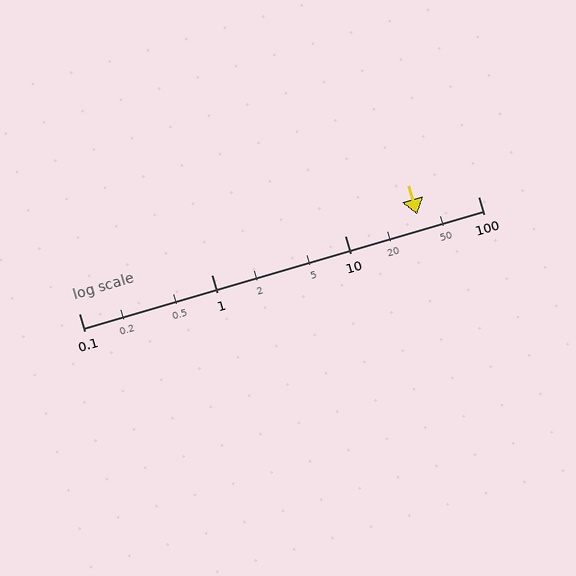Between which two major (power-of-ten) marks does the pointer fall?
The pointer is between 10 and 100.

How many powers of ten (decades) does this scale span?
The scale spans 3 decades, from 0.1 to 100.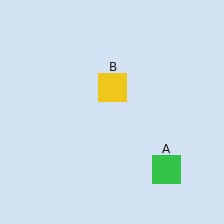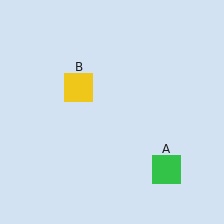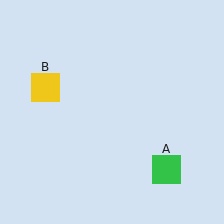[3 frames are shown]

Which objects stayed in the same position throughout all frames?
Green square (object A) remained stationary.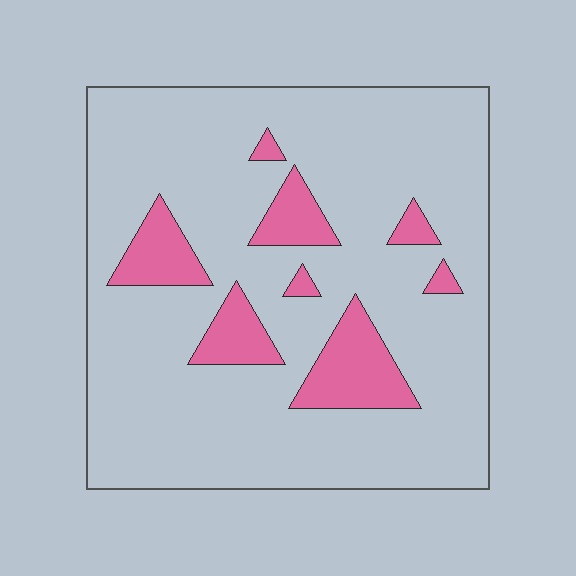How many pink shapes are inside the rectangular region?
8.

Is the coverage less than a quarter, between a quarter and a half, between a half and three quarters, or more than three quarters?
Less than a quarter.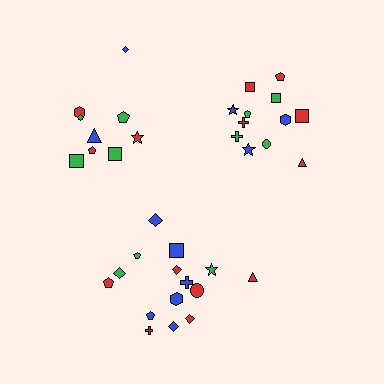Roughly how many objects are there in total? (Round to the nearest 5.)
Roughly 35 objects in total.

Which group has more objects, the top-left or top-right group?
The top-right group.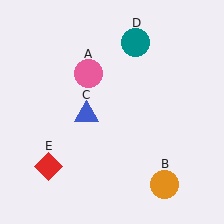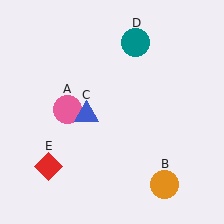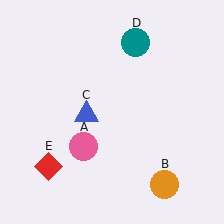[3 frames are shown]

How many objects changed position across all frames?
1 object changed position: pink circle (object A).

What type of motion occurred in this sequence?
The pink circle (object A) rotated counterclockwise around the center of the scene.